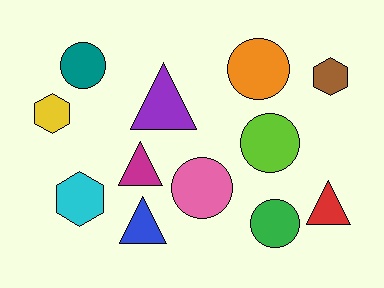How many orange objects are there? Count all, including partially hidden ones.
There is 1 orange object.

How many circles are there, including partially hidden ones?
There are 5 circles.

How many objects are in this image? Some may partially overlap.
There are 12 objects.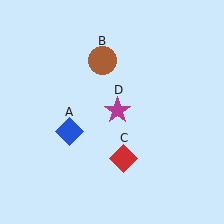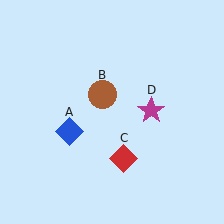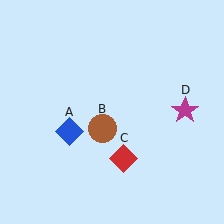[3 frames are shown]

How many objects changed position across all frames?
2 objects changed position: brown circle (object B), magenta star (object D).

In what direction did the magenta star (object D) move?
The magenta star (object D) moved right.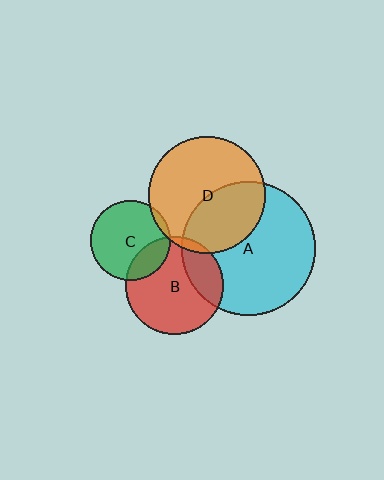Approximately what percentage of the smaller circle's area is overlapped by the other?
Approximately 40%.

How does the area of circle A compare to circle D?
Approximately 1.3 times.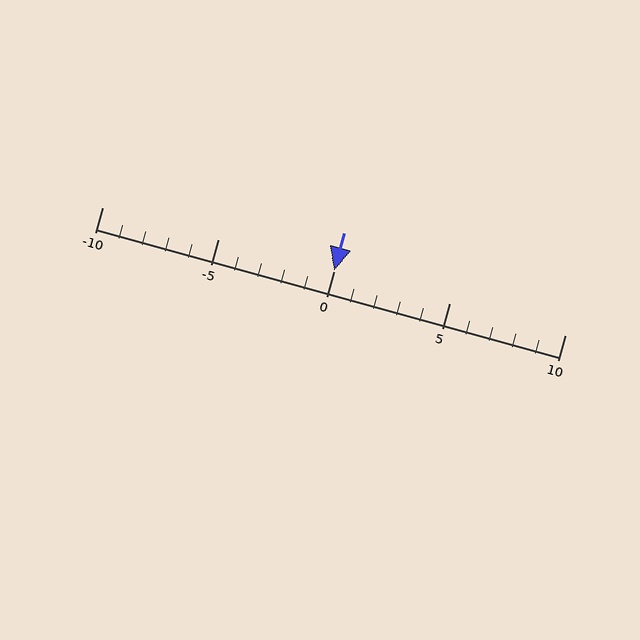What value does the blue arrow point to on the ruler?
The blue arrow points to approximately 0.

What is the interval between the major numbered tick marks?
The major tick marks are spaced 5 units apart.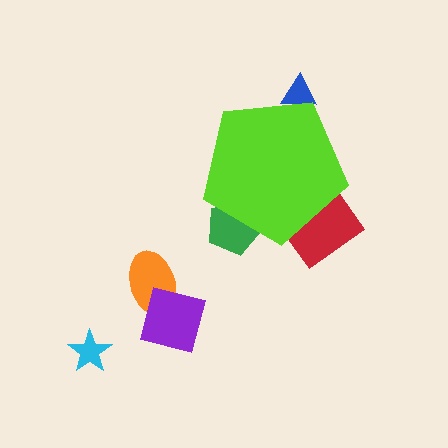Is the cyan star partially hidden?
No, the cyan star is fully visible.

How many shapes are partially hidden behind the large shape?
3 shapes are partially hidden.